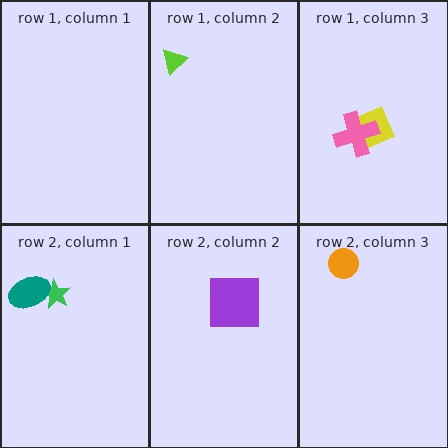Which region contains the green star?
The row 2, column 1 region.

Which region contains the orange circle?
The row 2, column 3 region.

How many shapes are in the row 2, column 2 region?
1.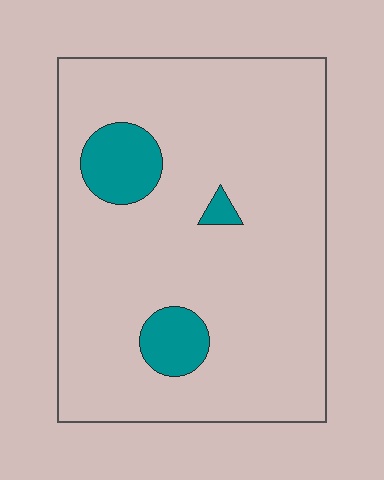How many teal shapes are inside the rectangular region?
3.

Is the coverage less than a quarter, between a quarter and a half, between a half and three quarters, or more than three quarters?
Less than a quarter.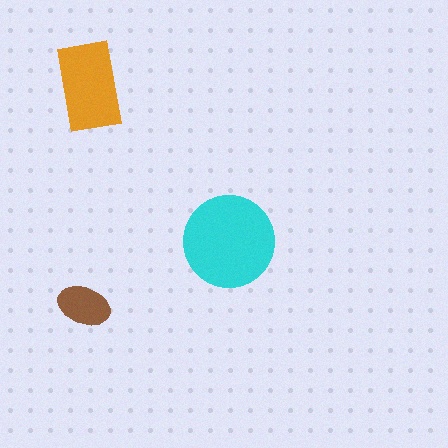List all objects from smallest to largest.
The brown ellipse, the orange rectangle, the cyan circle.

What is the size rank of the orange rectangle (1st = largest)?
2nd.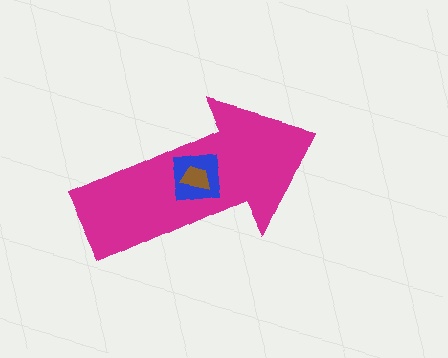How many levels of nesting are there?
3.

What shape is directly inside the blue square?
The brown trapezoid.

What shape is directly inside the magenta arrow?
The blue square.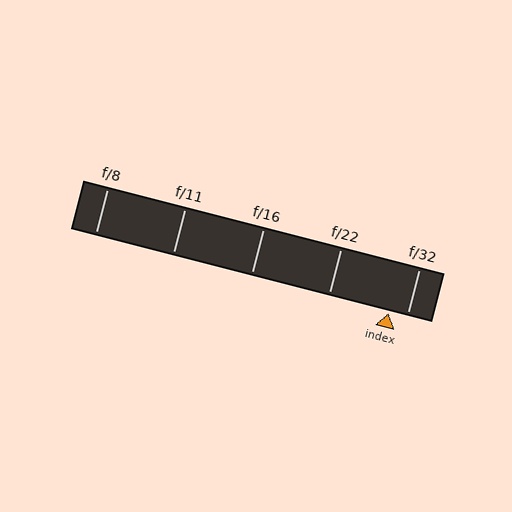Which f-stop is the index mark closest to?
The index mark is closest to f/32.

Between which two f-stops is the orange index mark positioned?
The index mark is between f/22 and f/32.